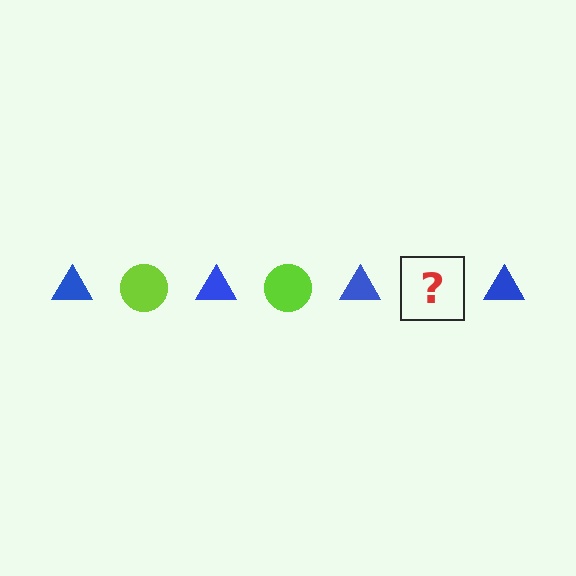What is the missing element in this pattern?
The missing element is a lime circle.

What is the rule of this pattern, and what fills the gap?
The rule is that the pattern alternates between blue triangle and lime circle. The gap should be filled with a lime circle.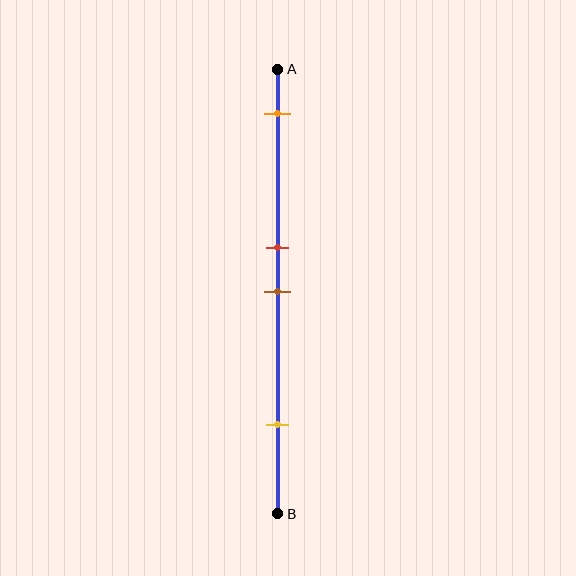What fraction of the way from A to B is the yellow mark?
The yellow mark is approximately 80% (0.8) of the way from A to B.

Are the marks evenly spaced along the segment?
No, the marks are not evenly spaced.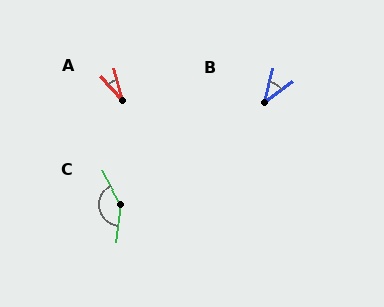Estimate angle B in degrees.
Approximately 40 degrees.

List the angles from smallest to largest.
A (27°), B (40°), C (145°).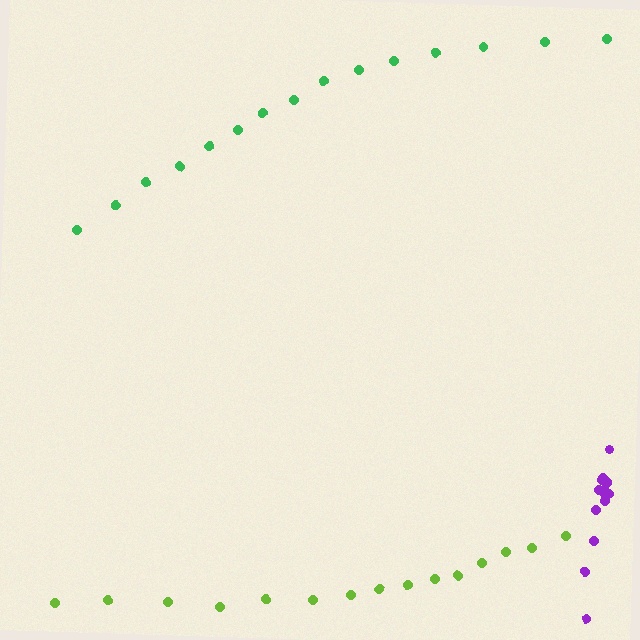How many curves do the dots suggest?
There are 3 distinct paths.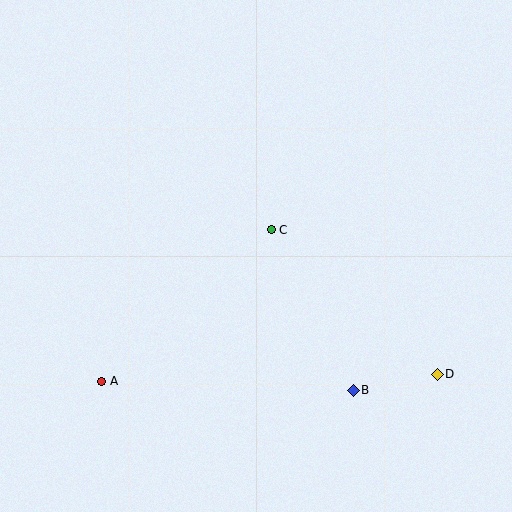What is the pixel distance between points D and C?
The distance between D and C is 220 pixels.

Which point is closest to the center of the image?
Point C at (271, 230) is closest to the center.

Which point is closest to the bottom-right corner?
Point D is closest to the bottom-right corner.